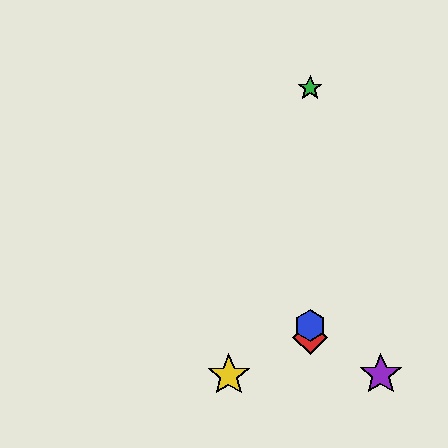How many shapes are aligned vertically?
3 shapes (the red diamond, the blue hexagon, the green star) are aligned vertically.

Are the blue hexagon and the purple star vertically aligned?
No, the blue hexagon is at x≈310 and the purple star is at x≈381.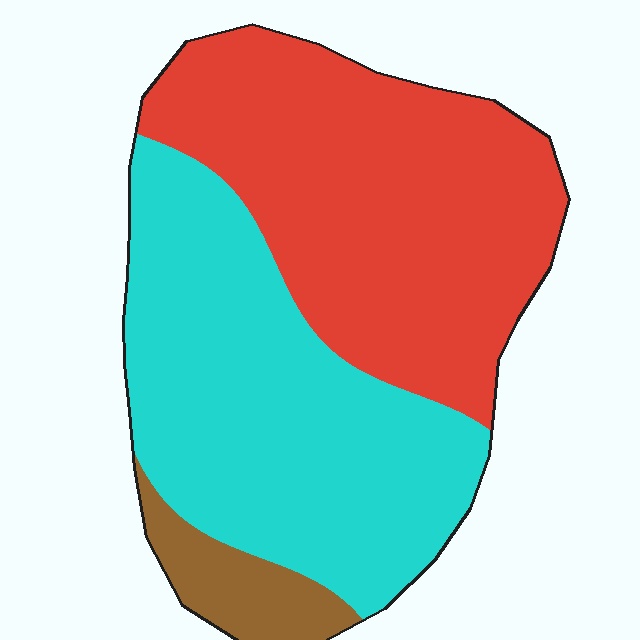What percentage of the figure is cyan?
Cyan covers about 45% of the figure.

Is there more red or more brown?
Red.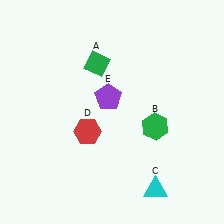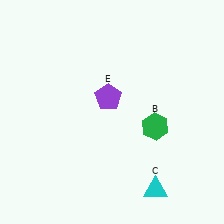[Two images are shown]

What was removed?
The green diamond (A), the red hexagon (D) were removed in Image 2.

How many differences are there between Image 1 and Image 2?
There are 2 differences between the two images.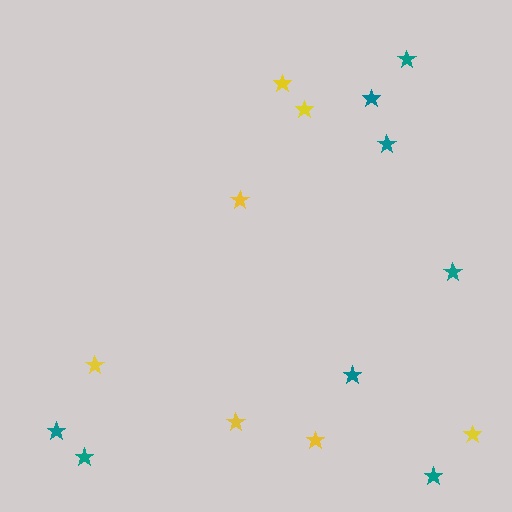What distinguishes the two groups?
There are 2 groups: one group of teal stars (8) and one group of yellow stars (7).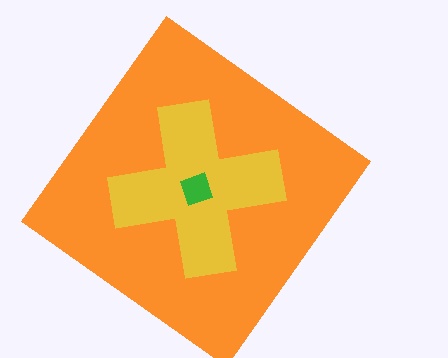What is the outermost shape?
The orange diamond.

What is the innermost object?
The green diamond.